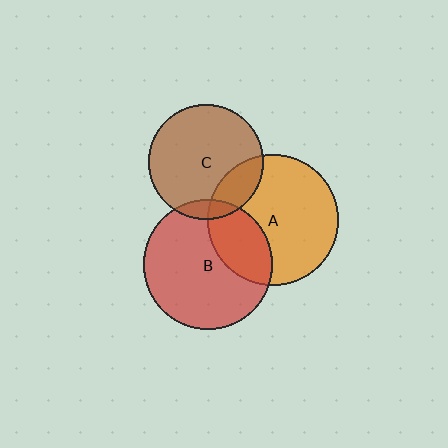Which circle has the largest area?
Circle A (orange).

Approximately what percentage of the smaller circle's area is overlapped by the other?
Approximately 20%.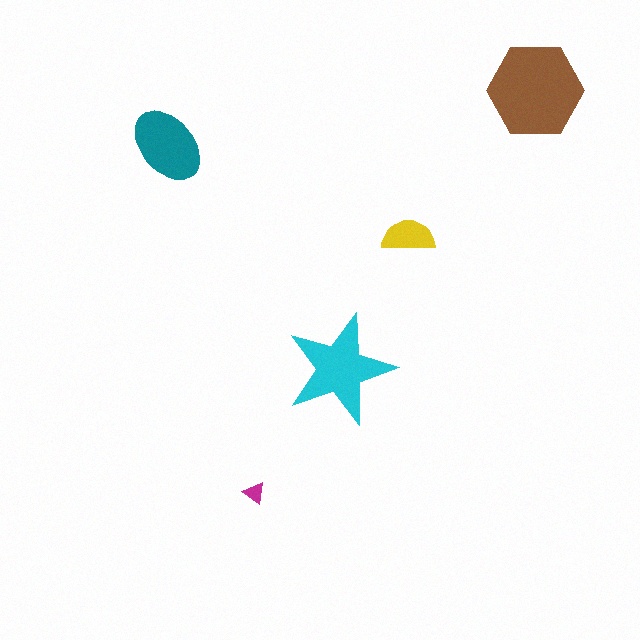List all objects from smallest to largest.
The magenta triangle, the yellow semicircle, the teal ellipse, the cyan star, the brown hexagon.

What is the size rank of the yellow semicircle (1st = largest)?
4th.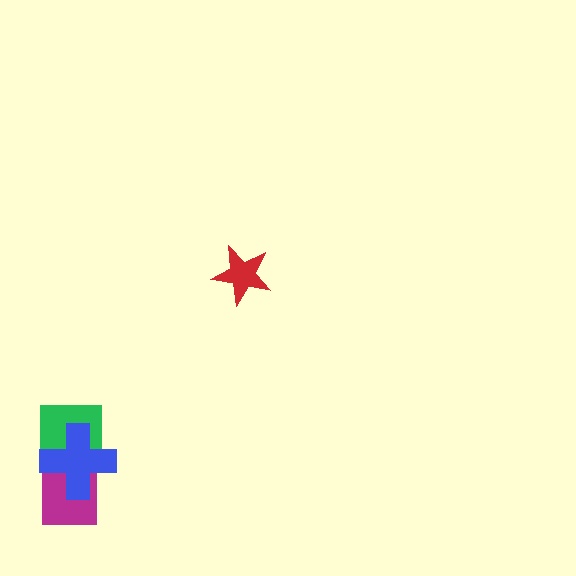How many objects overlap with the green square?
1 object overlaps with the green square.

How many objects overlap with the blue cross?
2 objects overlap with the blue cross.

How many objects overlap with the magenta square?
1 object overlaps with the magenta square.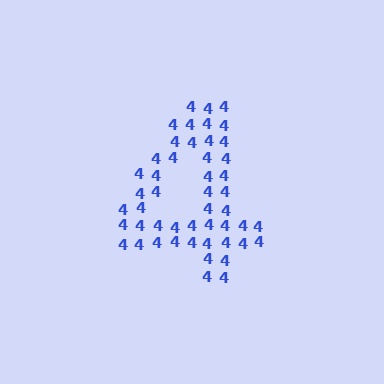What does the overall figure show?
The overall figure shows the digit 4.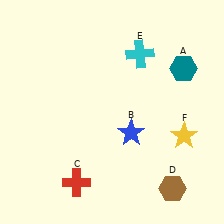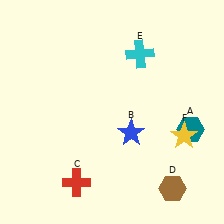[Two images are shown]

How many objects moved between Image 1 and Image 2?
1 object moved between the two images.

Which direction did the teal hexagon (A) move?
The teal hexagon (A) moved down.